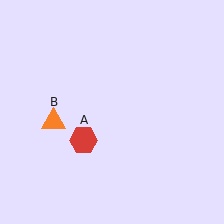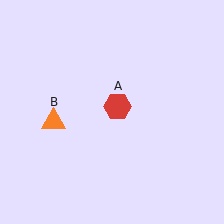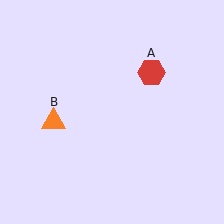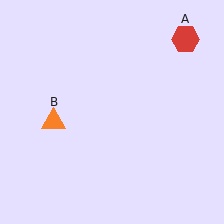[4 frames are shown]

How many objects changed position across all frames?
1 object changed position: red hexagon (object A).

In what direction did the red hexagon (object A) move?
The red hexagon (object A) moved up and to the right.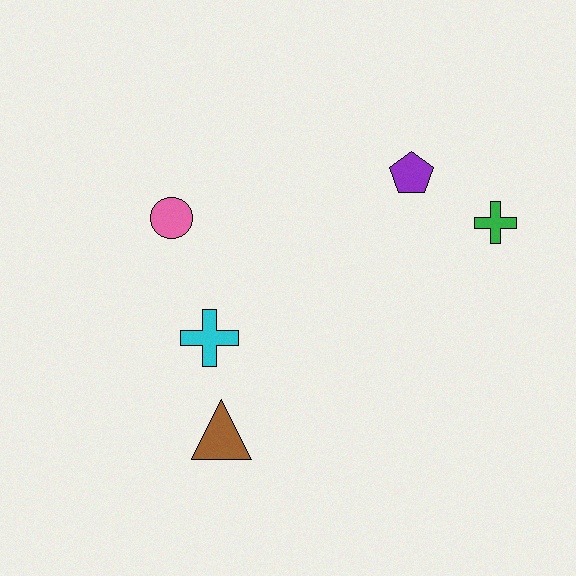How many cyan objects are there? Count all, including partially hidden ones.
There is 1 cyan object.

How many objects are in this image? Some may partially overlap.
There are 5 objects.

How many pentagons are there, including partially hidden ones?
There is 1 pentagon.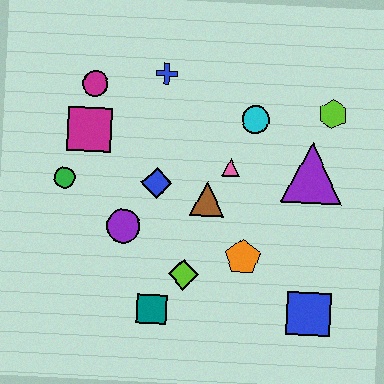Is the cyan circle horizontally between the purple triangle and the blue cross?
Yes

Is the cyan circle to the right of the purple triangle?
No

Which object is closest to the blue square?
The orange pentagon is closest to the blue square.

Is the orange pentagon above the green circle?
No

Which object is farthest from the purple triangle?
The green circle is farthest from the purple triangle.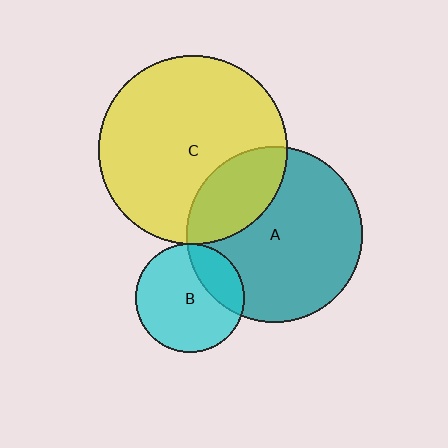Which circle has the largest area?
Circle C (yellow).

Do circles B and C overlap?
Yes.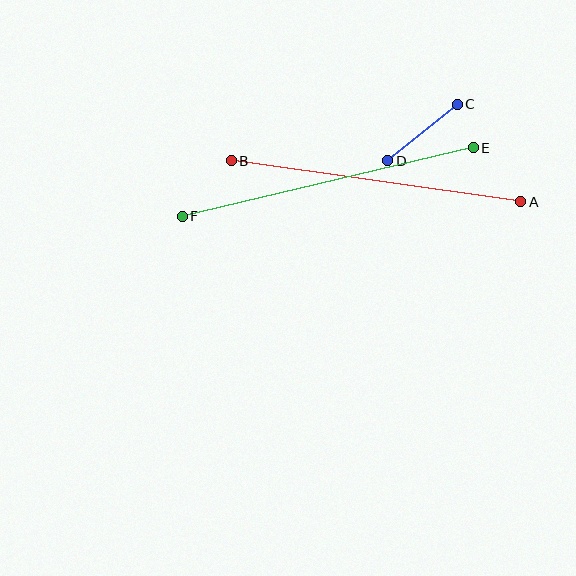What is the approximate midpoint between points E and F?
The midpoint is at approximately (328, 182) pixels.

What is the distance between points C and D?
The distance is approximately 90 pixels.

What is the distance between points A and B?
The distance is approximately 292 pixels.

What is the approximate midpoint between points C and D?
The midpoint is at approximately (422, 132) pixels.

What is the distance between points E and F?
The distance is approximately 299 pixels.